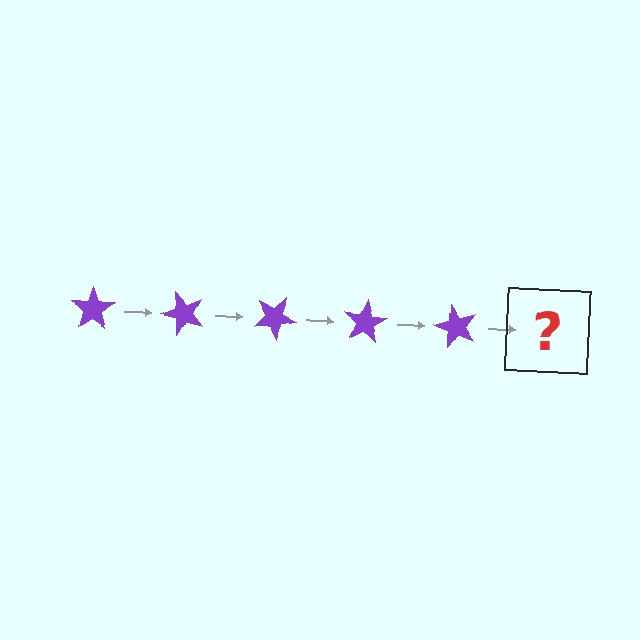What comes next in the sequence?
The next element should be a purple star rotated 250 degrees.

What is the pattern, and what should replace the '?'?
The pattern is that the star rotates 50 degrees each step. The '?' should be a purple star rotated 250 degrees.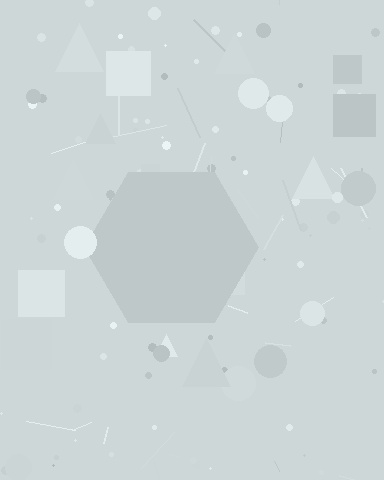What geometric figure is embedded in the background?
A hexagon is embedded in the background.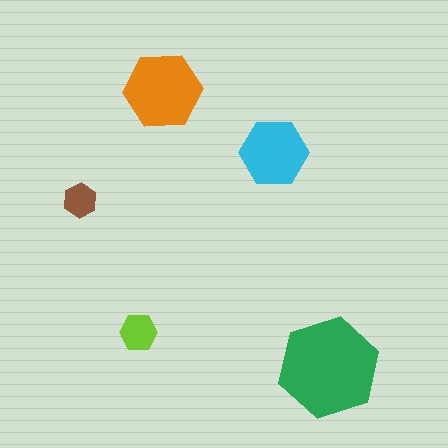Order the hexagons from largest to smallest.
the green one, the orange one, the cyan one, the lime one, the brown one.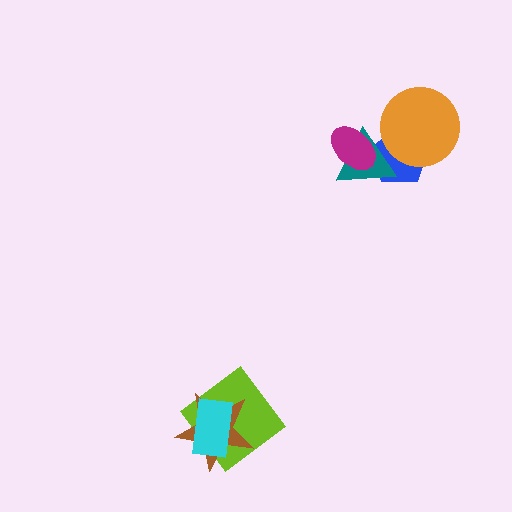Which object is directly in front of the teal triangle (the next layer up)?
The magenta ellipse is directly in front of the teal triangle.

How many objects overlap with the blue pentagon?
3 objects overlap with the blue pentagon.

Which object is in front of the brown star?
The cyan rectangle is in front of the brown star.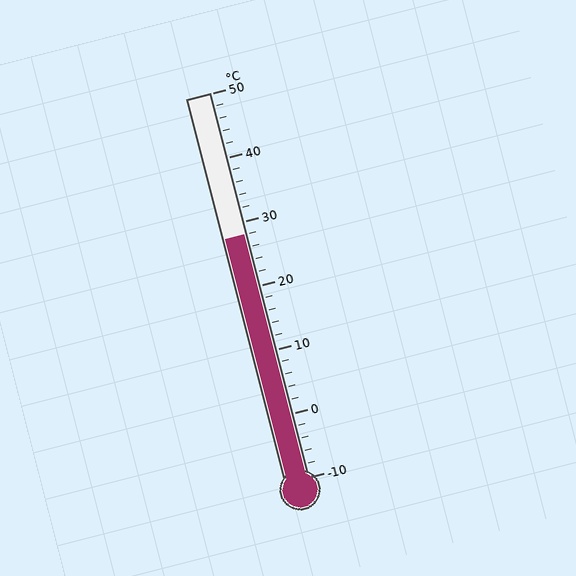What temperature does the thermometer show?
The thermometer shows approximately 28°C.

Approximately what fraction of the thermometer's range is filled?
The thermometer is filled to approximately 65% of its range.